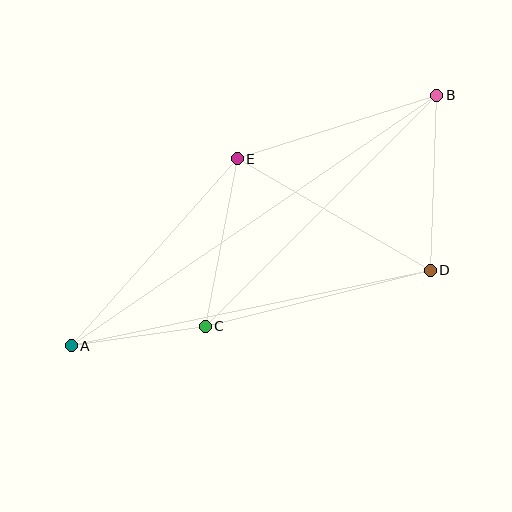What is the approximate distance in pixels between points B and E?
The distance between B and E is approximately 209 pixels.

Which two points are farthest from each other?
Points A and B are farthest from each other.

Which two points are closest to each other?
Points A and C are closest to each other.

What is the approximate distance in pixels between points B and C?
The distance between B and C is approximately 327 pixels.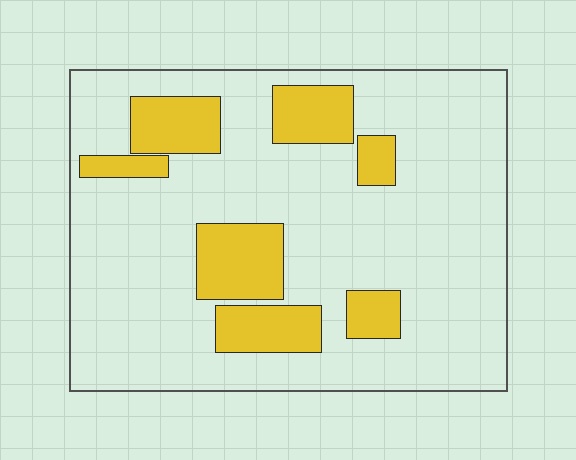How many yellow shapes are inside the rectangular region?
7.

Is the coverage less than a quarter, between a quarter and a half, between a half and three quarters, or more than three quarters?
Less than a quarter.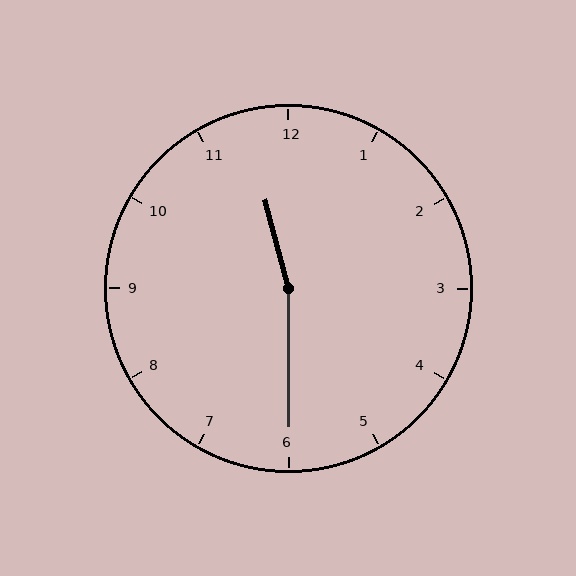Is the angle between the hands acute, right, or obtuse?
It is obtuse.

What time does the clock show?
11:30.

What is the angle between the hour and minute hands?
Approximately 165 degrees.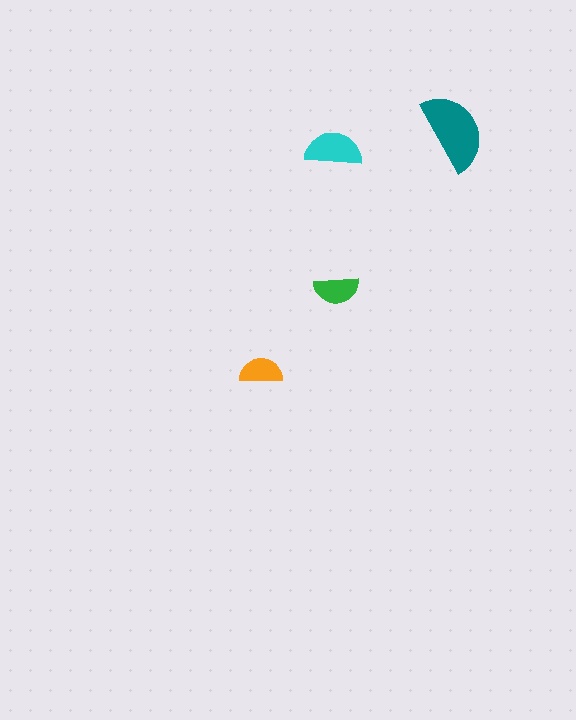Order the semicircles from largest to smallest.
the teal one, the cyan one, the green one, the orange one.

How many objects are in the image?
There are 4 objects in the image.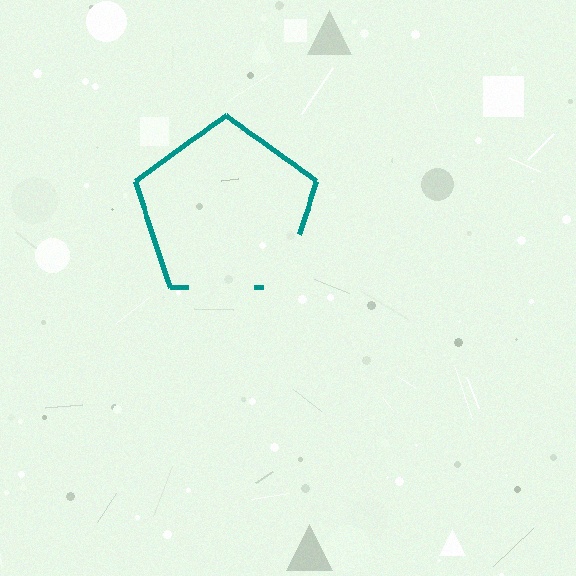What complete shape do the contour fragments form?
The contour fragments form a pentagon.